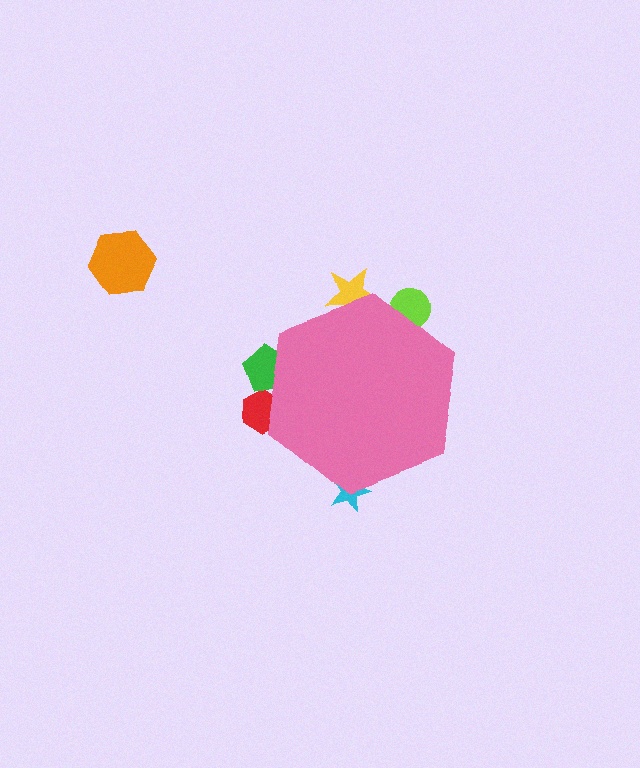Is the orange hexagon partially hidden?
No, the orange hexagon is fully visible.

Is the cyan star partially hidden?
Yes, the cyan star is partially hidden behind the pink hexagon.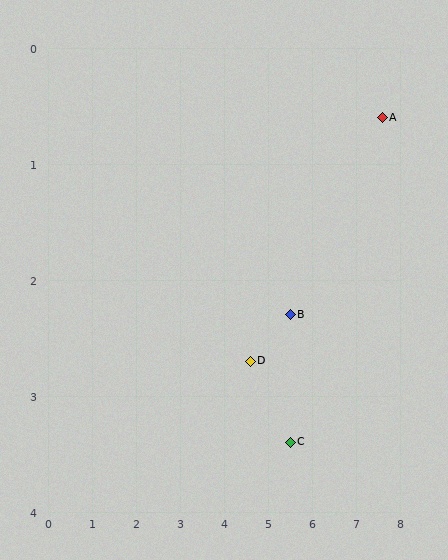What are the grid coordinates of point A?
Point A is at approximately (7.6, 0.6).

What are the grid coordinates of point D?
Point D is at approximately (4.6, 2.7).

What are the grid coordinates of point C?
Point C is at approximately (5.5, 3.4).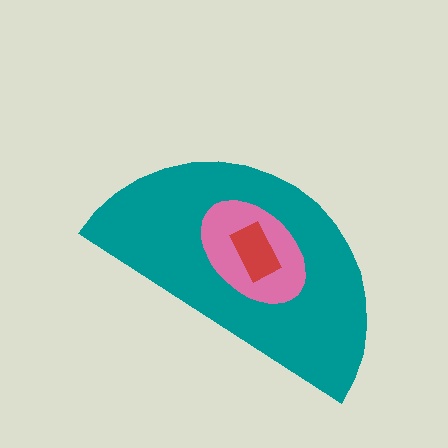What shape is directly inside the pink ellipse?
The red rectangle.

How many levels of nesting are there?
3.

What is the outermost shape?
The teal semicircle.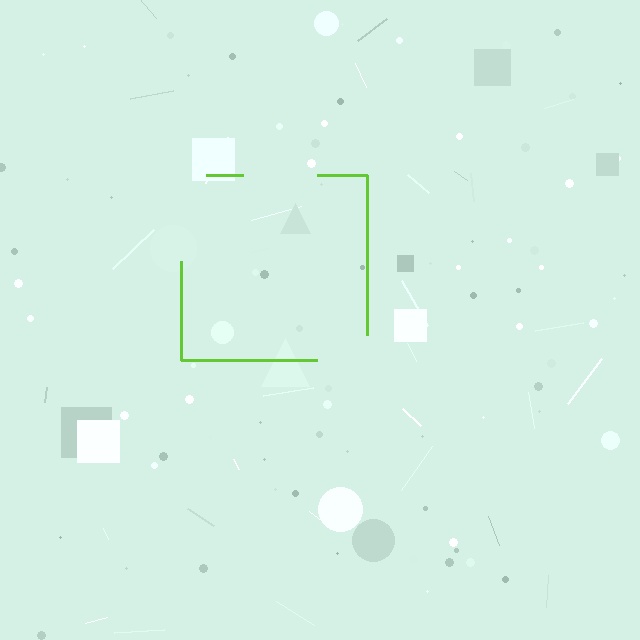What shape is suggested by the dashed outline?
The dashed outline suggests a square.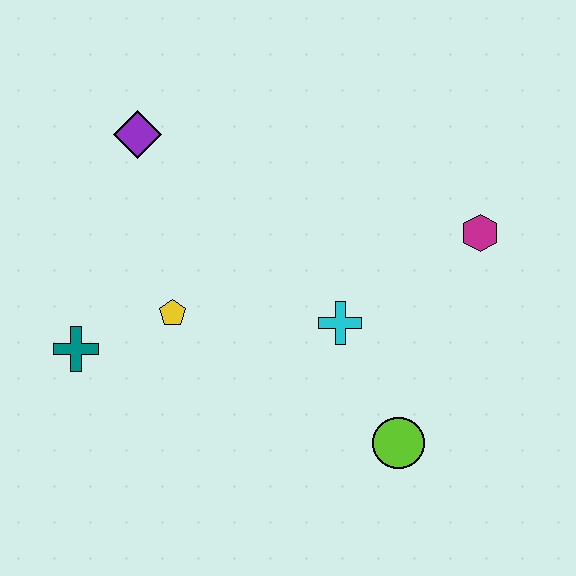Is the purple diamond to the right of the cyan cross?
No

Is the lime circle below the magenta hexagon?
Yes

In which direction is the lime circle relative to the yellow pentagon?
The lime circle is to the right of the yellow pentagon.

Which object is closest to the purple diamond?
The yellow pentagon is closest to the purple diamond.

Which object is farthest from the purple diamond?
The lime circle is farthest from the purple diamond.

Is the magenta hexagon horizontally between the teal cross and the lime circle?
No